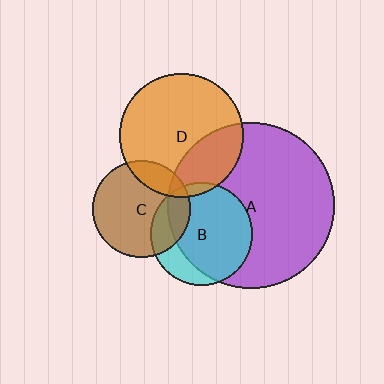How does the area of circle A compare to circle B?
Approximately 2.6 times.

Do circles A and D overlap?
Yes.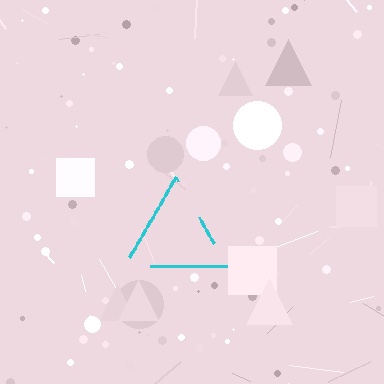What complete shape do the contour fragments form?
The contour fragments form a triangle.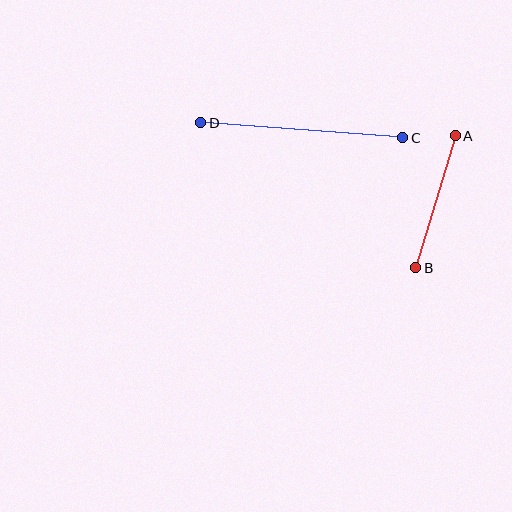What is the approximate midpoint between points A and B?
The midpoint is at approximately (436, 202) pixels.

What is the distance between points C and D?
The distance is approximately 203 pixels.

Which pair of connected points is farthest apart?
Points C and D are farthest apart.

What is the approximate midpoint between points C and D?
The midpoint is at approximately (302, 130) pixels.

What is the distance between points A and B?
The distance is approximately 137 pixels.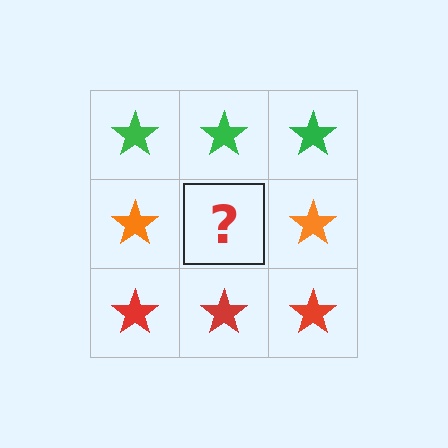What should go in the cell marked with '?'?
The missing cell should contain an orange star.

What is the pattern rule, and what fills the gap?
The rule is that each row has a consistent color. The gap should be filled with an orange star.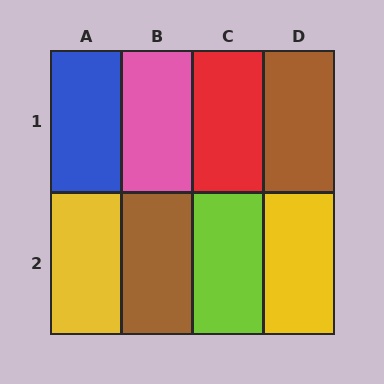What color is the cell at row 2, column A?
Yellow.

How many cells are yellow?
2 cells are yellow.